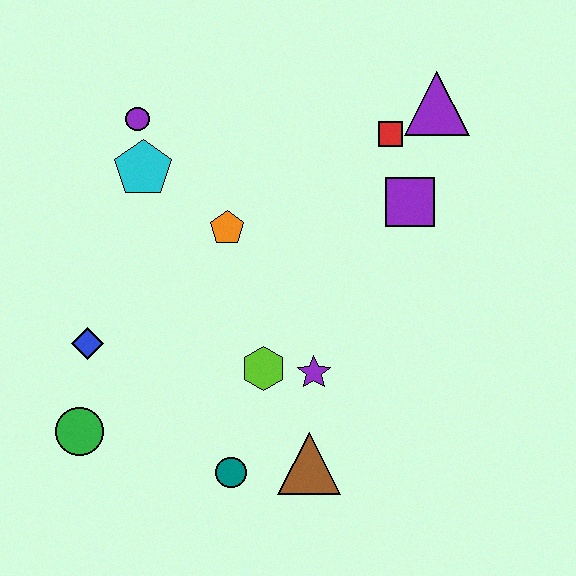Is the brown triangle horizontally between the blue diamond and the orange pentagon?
No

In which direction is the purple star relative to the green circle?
The purple star is to the right of the green circle.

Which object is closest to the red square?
The purple triangle is closest to the red square.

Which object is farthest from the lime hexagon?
The purple triangle is farthest from the lime hexagon.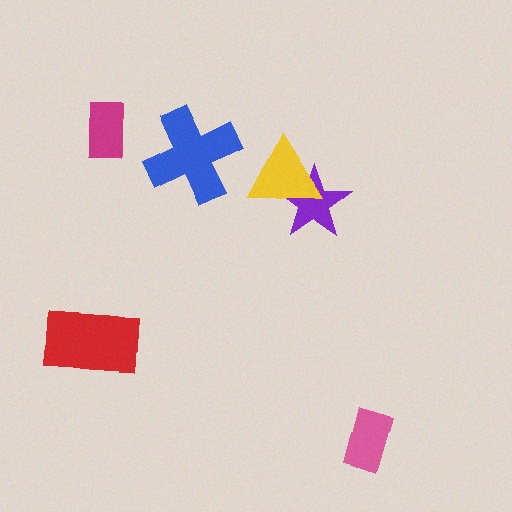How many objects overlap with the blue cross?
0 objects overlap with the blue cross.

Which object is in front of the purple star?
The yellow triangle is in front of the purple star.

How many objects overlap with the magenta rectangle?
0 objects overlap with the magenta rectangle.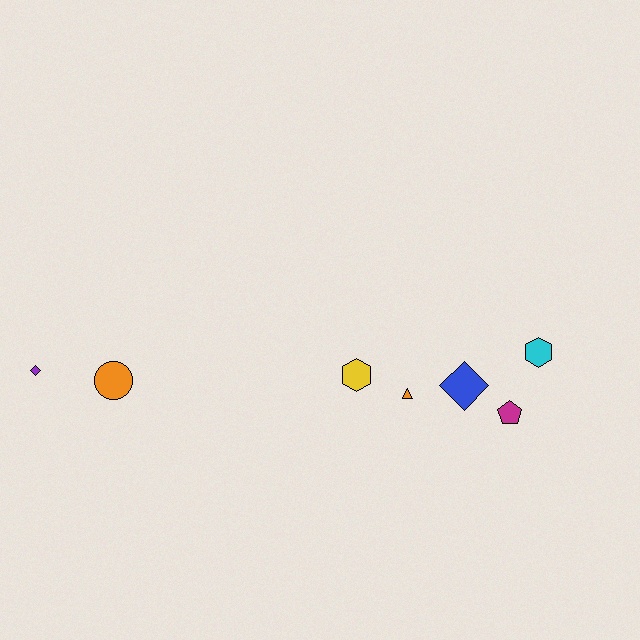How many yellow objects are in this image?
There is 1 yellow object.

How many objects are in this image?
There are 7 objects.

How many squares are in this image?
There are no squares.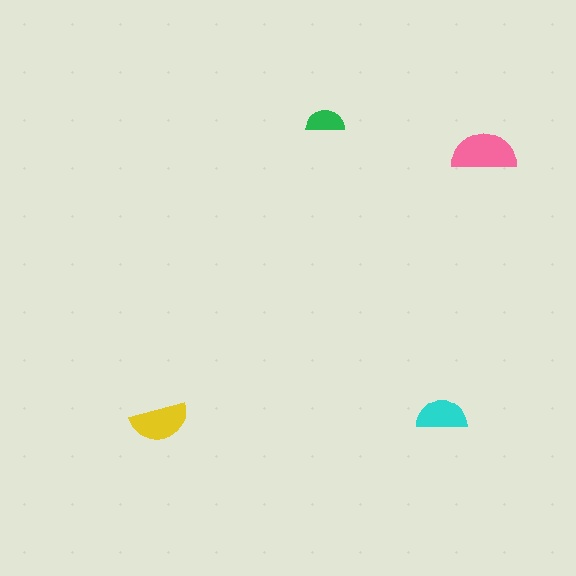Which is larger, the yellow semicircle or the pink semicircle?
The pink one.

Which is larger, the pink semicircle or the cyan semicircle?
The pink one.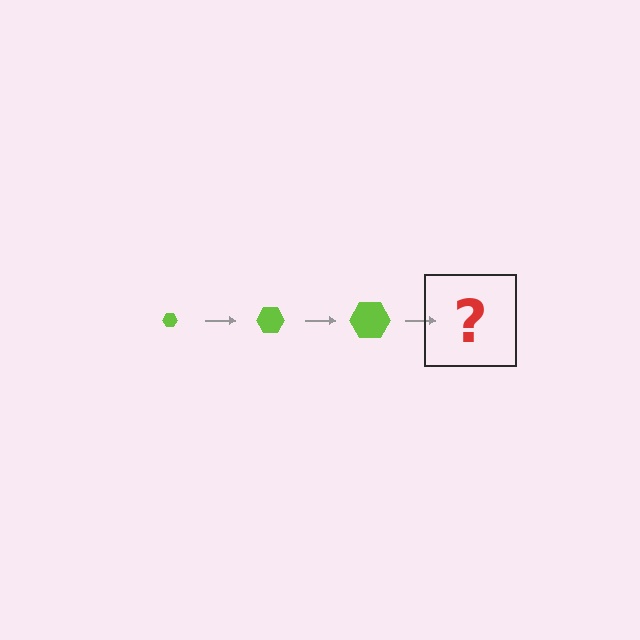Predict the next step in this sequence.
The next step is a lime hexagon, larger than the previous one.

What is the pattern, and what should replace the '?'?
The pattern is that the hexagon gets progressively larger each step. The '?' should be a lime hexagon, larger than the previous one.